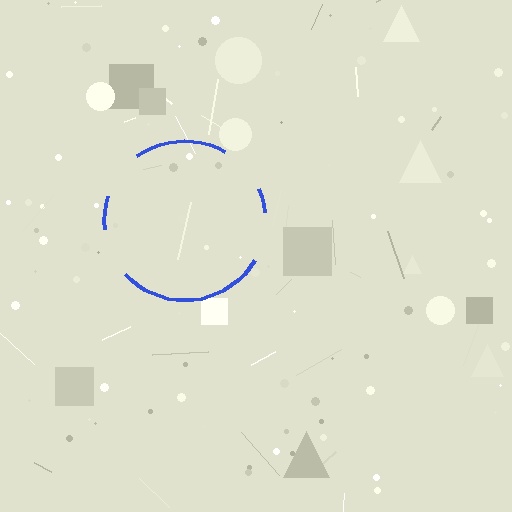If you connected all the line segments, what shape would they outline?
They would outline a circle.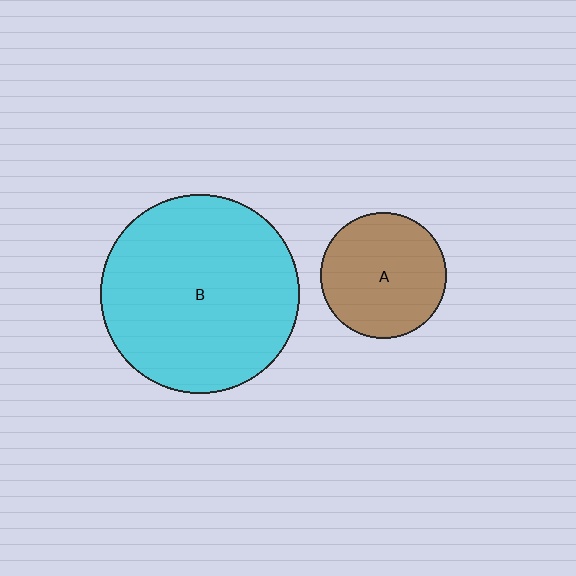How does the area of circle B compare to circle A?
Approximately 2.5 times.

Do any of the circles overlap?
No, none of the circles overlap.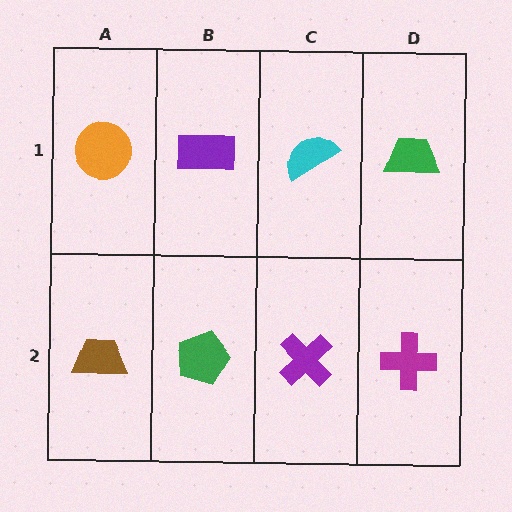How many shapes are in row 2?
4 shapes.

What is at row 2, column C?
A purple cross.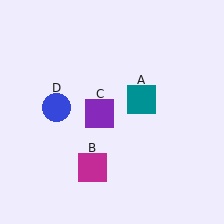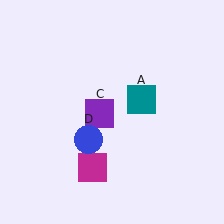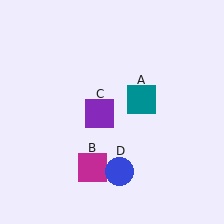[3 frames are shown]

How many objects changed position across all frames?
1 object changed position: blue circle (object D).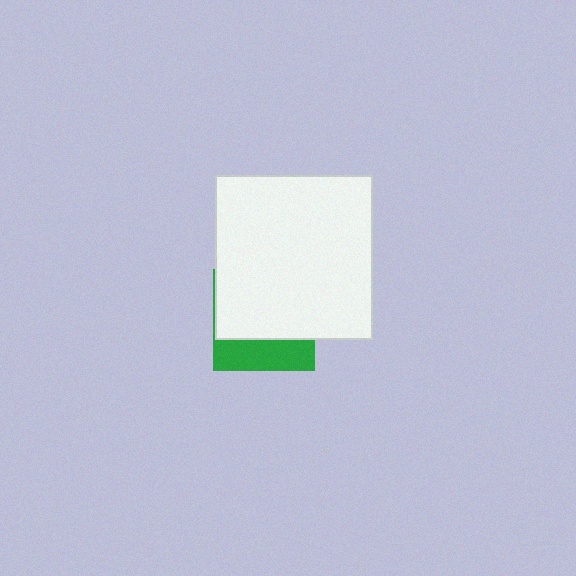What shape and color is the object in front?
The object in front is a white rectangle.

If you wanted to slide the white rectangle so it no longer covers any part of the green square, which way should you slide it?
Slide it up — that is the most direct way to separate the two shapes.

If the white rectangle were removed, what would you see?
You would see the complete green square.